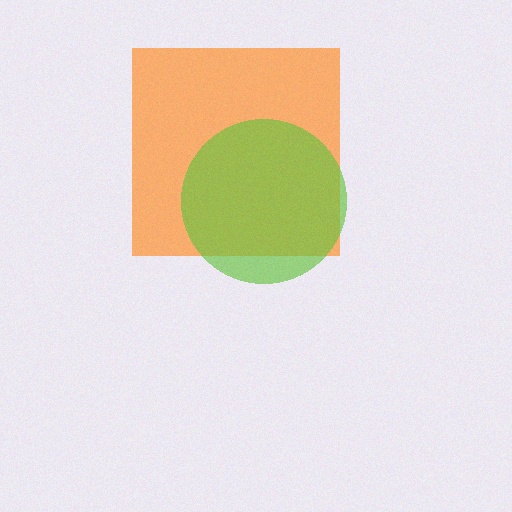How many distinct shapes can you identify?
There are 2 distinct shapes: an orange square, a lime circle.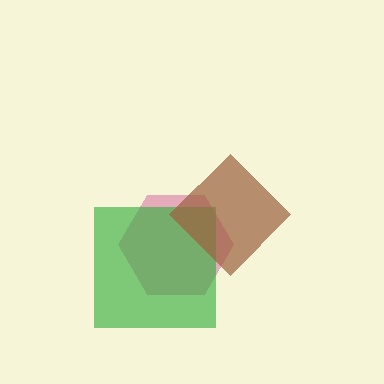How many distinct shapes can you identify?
There are 3 distinct shapes: a magenta hexagon, a green square, a brown diamond.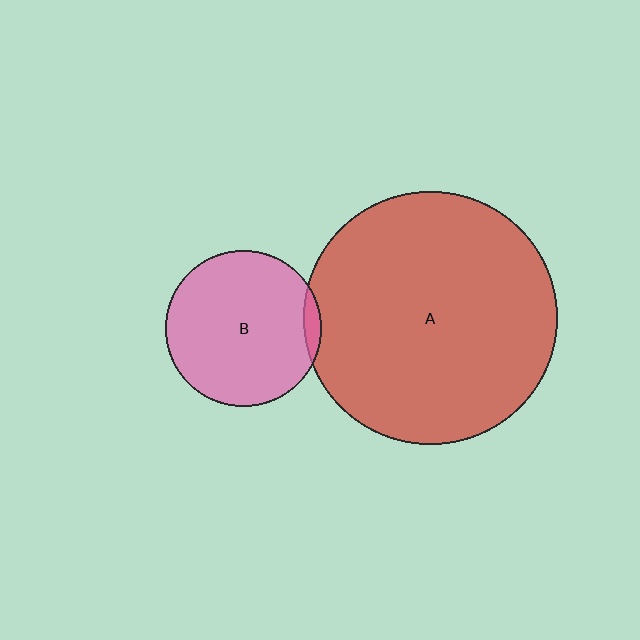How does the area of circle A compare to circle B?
Approximately 2.7 times.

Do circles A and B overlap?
Yes.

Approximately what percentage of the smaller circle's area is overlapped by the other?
Approximately 5%.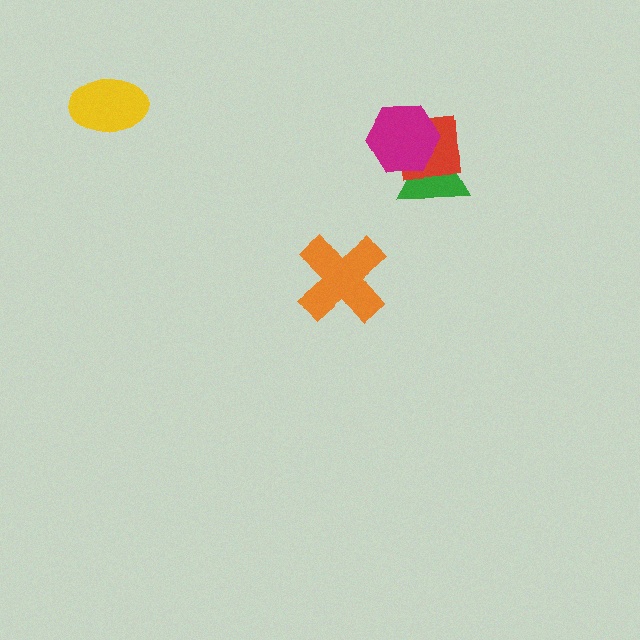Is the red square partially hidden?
Yes, it is partially covered by another shape.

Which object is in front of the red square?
The magenta hexagon is in front of the red square.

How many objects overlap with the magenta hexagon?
2 objects overlap with the magenta hexagon.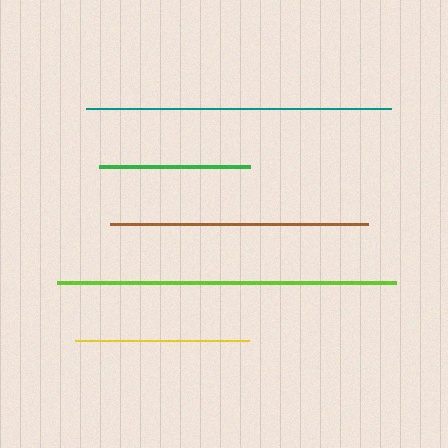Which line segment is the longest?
The lime line is the longest at approximately 339 pixels.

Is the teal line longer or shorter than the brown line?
The teal line is longer than the brown line.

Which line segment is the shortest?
The green line is the shortest at approximately 151 pixels.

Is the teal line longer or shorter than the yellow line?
The teal line is longer than the yellow line.